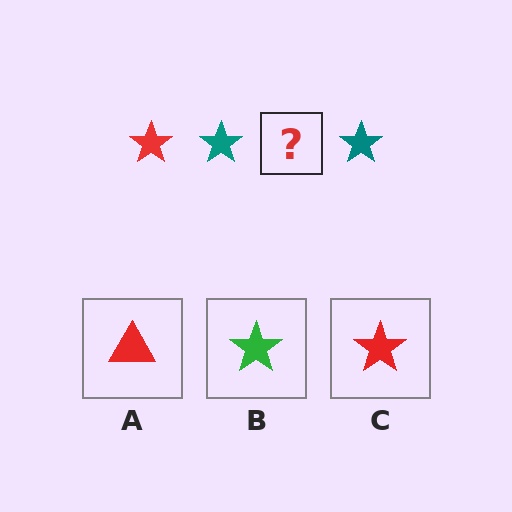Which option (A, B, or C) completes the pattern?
C.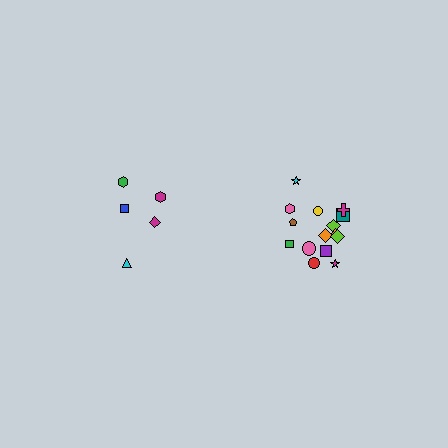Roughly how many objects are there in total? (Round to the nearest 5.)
Roughly 20 objects in total.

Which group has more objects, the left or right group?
The right group.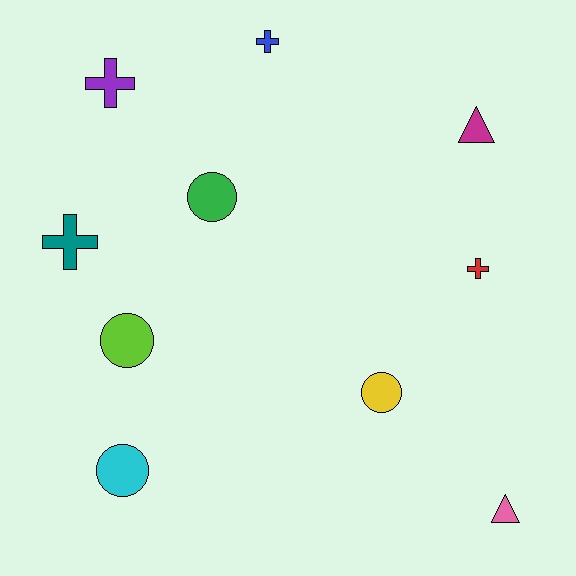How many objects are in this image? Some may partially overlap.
There are 10 objects.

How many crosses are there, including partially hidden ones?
There are 4 crosses.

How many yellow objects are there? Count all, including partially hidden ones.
There is 1 yellow object.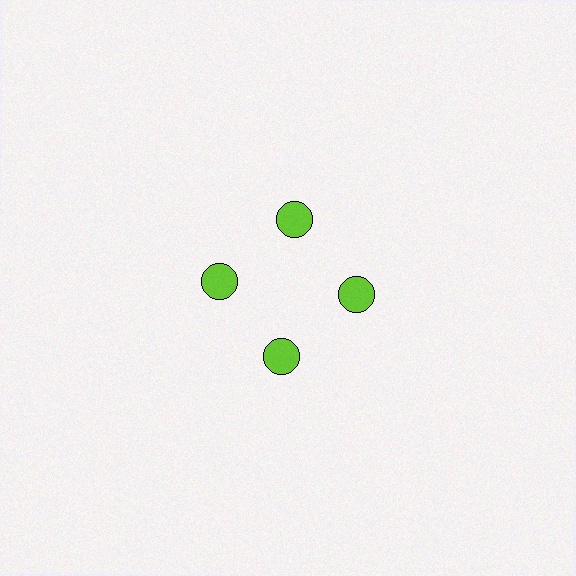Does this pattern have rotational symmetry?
Yes, this pattern has 4-fold rotational symmetry. It looks the same after rotating 90 degrees around the center.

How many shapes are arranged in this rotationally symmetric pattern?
There are 4 shapes, arranged in 4 groups of 1.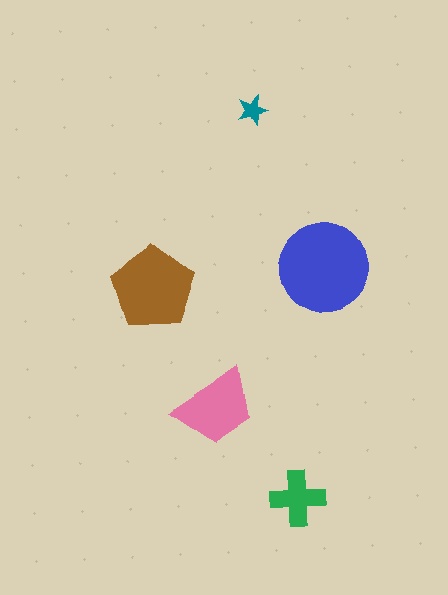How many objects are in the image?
There are 5 objects in the image.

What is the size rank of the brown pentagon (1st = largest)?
2nd.